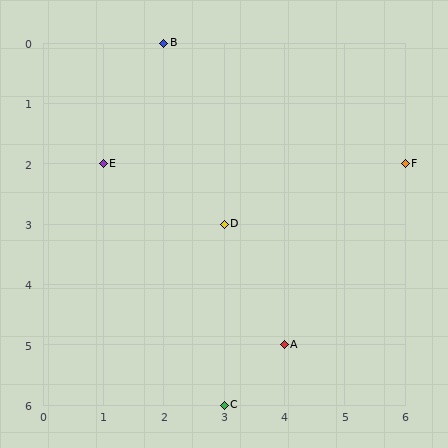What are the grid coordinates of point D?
Point D is at grid coordinates (3, 3).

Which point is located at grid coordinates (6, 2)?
Point F is at (6, 2).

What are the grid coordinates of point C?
Point C is at grid coordinates (3, 6).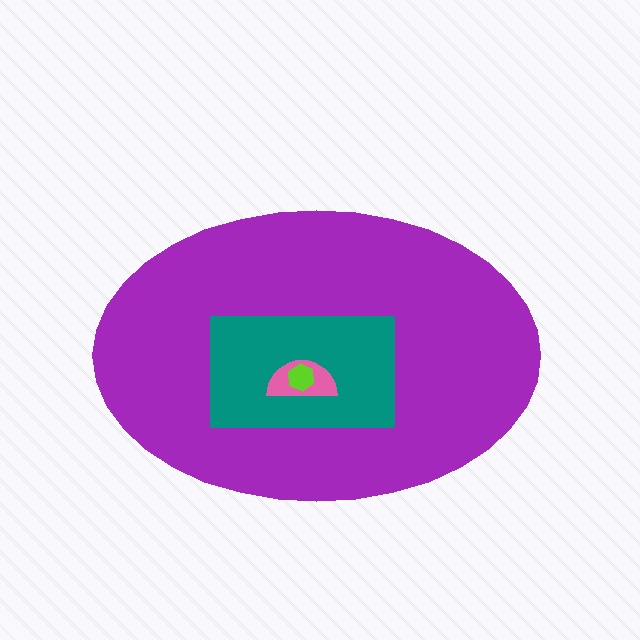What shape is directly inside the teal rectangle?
The pink semicircle.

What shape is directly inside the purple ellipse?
The teal rectangle.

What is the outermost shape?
The purple ellipse.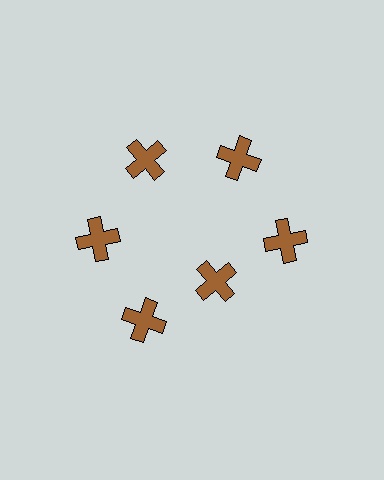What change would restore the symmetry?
The symmetry would be restored by moving it outward, back onto the ring so that all 6 crosses sit at equal angles and equal distance from the center.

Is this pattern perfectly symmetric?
No. The 6 brown crosses are arranged in a ring, but one element near the 5 o'clock position is pulled inward toward the center, breaking the 6-fold rotational symmetry.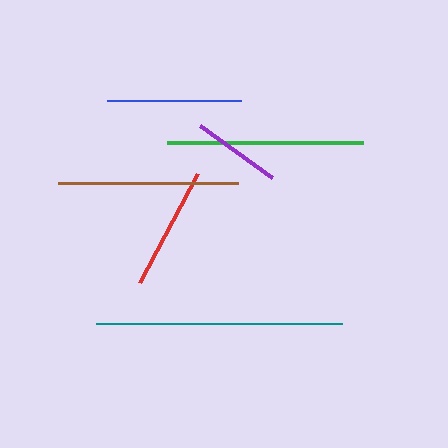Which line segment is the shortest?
The purple line is the shortest at approximately 89 pixels.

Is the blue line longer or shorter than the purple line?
The blue line is longer than the purple line.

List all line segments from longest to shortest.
From longest to shortest: teal, green, brown, blue, red, purple.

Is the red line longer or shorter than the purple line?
The red line is longer than the purple line.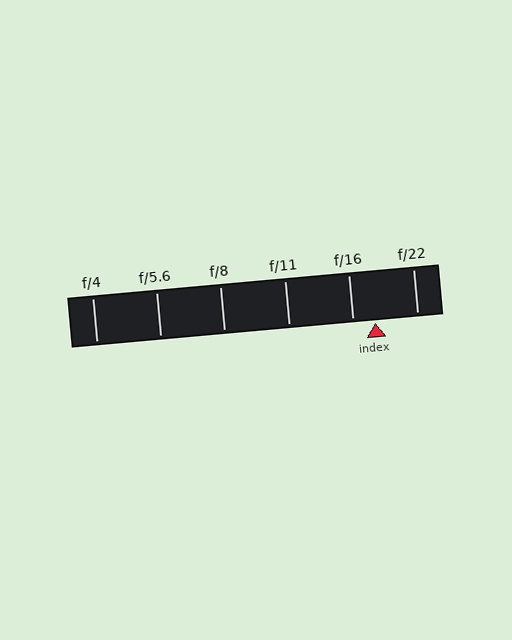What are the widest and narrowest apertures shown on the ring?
The widest aperture shown is f/4 and the narrowest is f/22.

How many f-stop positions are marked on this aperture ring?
There are 6 f-stop positions marked.